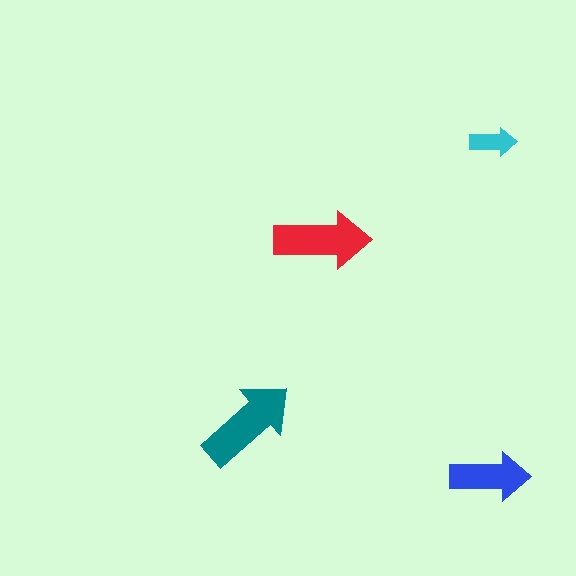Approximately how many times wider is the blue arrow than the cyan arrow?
About 1.5 times wider.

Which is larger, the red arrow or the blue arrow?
The red one.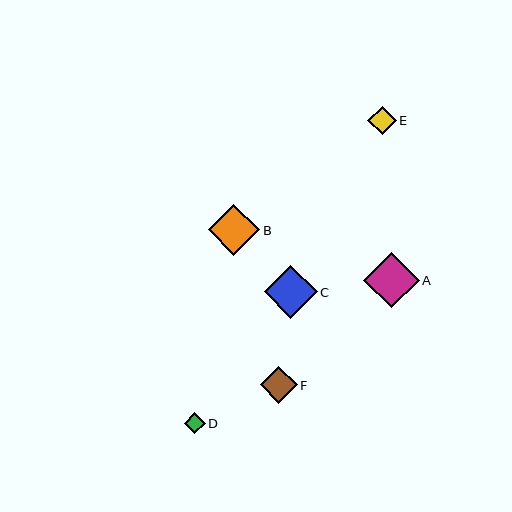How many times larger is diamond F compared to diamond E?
Diamond F is approximately 1.3 times the size of diamond E.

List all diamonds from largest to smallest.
From largest to smallest: A, C, B, F, E, D.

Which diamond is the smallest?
Diamond D is the smallest with a size of approximately 21 pixels.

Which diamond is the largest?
Diamond A is the largest with a size of approximately 55 pixels.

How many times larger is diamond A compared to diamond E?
Diamond A is approximately 1.9 times the size of diamond E.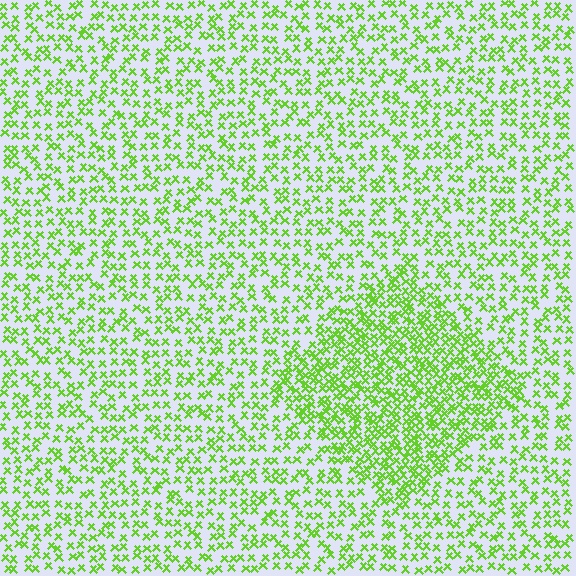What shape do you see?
I see a diamond.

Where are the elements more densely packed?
The elements are more densely packed inside the diamond boundary.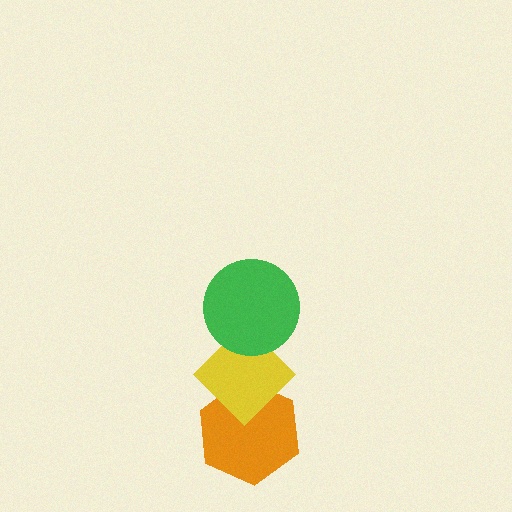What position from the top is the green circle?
The green circle is 1st from the top.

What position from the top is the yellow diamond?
The yellow diamond is 2nd from the top.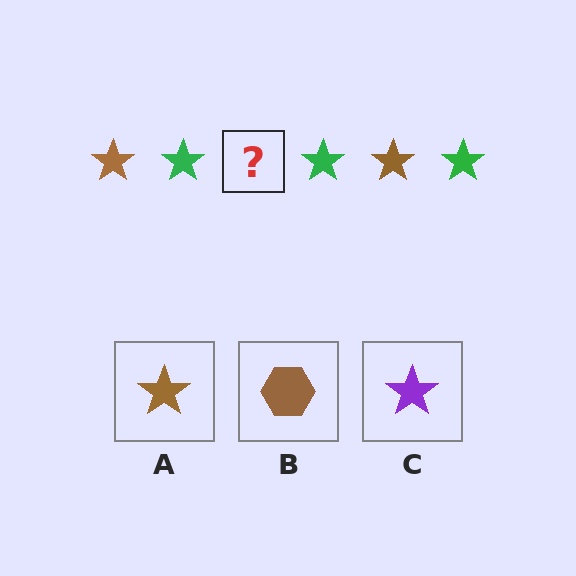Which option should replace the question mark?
Option A.